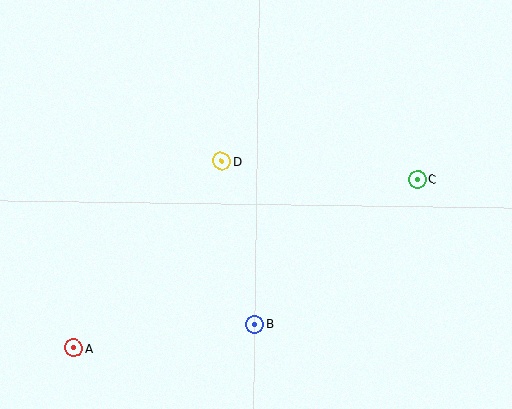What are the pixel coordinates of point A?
Point A is at (74, 348).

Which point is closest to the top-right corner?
Point C is closest to the top-right corner.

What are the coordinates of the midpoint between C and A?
The midpoint between C and A is at (246, 264).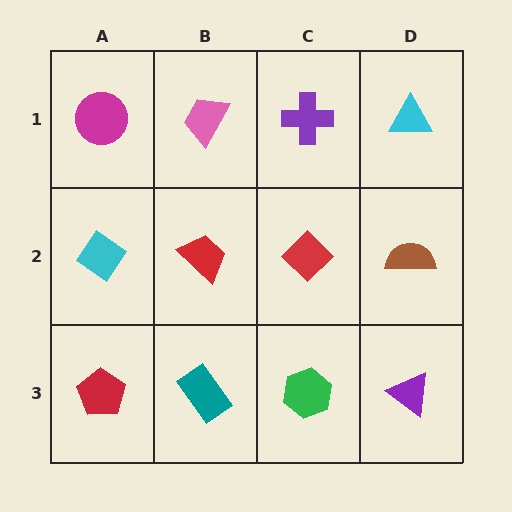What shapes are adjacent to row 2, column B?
A pink trapezoid (row 1, column B), a teal rectangle (row 3, column B), a cyan diamond (row 2, column A), a red diamond (row 2, column C).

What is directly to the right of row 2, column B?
A red diamond.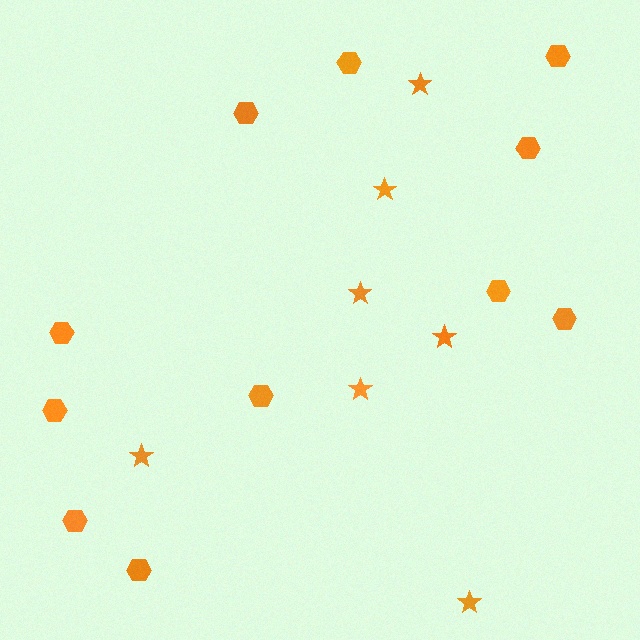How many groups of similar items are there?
There are 2 groups: one group of stars (7) and one group of hexagons (11).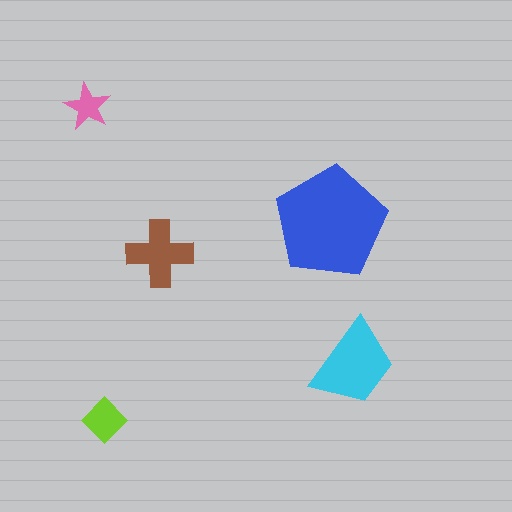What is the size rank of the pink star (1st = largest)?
5th.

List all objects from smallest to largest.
The pink star, the lime diamond, the brown cross, the cyan trapezoid, the blue pentagon.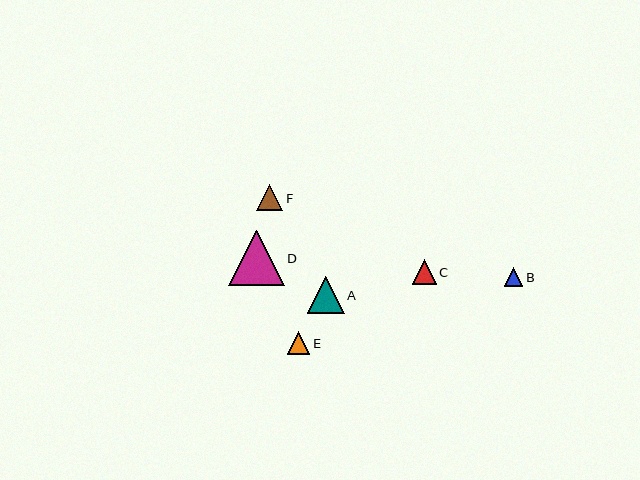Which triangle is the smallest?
Triangle B is the smallest with a size of approximately 19 pixels.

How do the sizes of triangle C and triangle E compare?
Triangle C and triangle E are approximately the same size.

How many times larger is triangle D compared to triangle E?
Triangle D is approximately 2.5 times the size of triangle E.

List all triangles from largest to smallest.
From largest to smallest: D, A, F, C, E, B.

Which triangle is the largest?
Triangle D is the largest with a size of approximately 55 pixels.